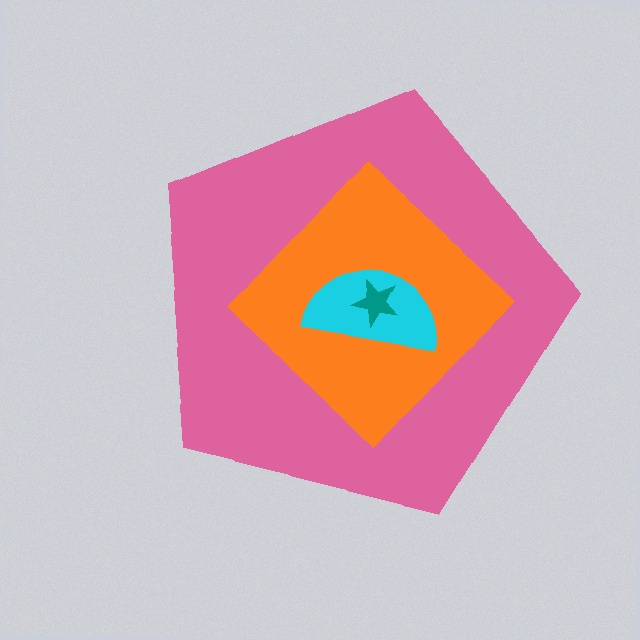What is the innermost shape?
The teal star.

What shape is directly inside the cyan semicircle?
The teal star.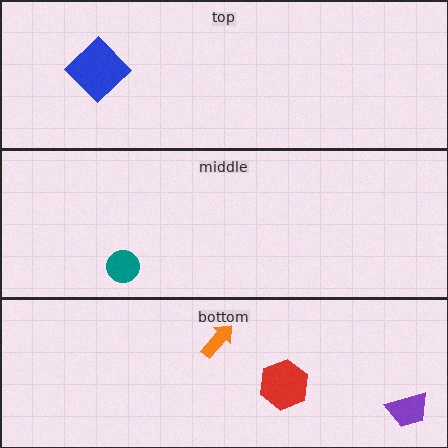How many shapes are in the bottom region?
3.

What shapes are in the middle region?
The teal circle.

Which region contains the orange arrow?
The bottom region.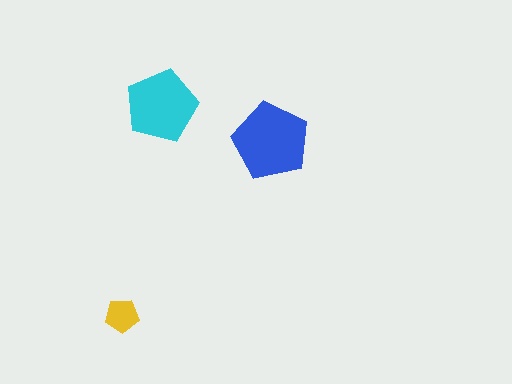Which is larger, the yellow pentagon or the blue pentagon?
The blue one.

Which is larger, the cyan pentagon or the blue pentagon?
The blue one.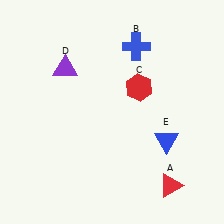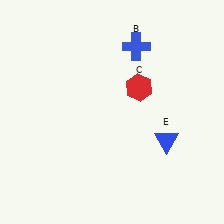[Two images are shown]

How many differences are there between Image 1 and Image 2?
There are 2 differences between the two images.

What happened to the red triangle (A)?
The red triangle (A) was removed in Image 2. It was in the bottom-right area of Image 1.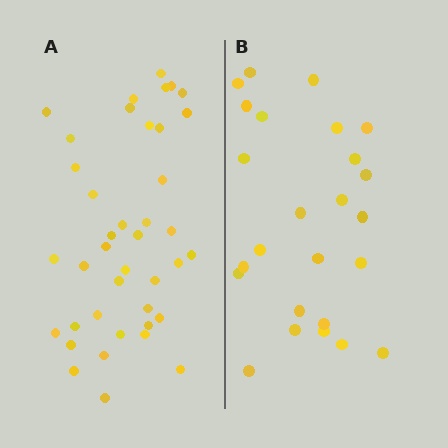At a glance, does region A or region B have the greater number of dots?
Region A (the left region) has more dots.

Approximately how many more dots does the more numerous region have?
Region A has approximately 15 more dots than region B.